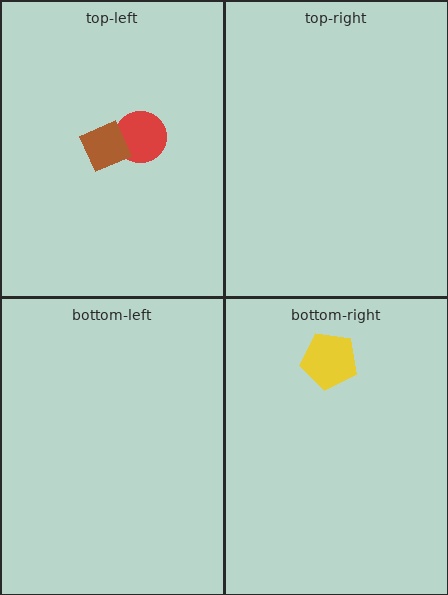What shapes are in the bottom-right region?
The yellow pentagon.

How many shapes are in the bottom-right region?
1.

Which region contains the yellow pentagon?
The bottom-right region.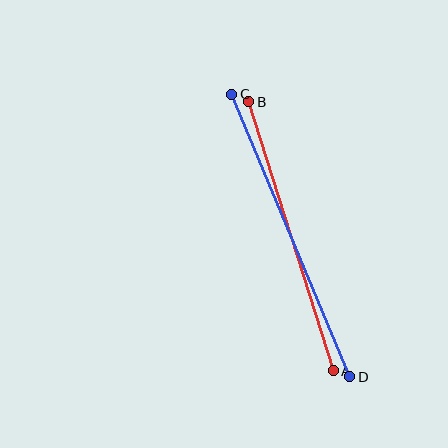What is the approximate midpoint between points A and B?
The midpoint is at approximately (291, 236) pixels.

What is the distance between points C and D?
The distance is approximately 306 pixels.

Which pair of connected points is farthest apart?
Points C and D are farthest apart.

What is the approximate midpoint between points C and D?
The midpoint is at approximately (291, 235) pixels.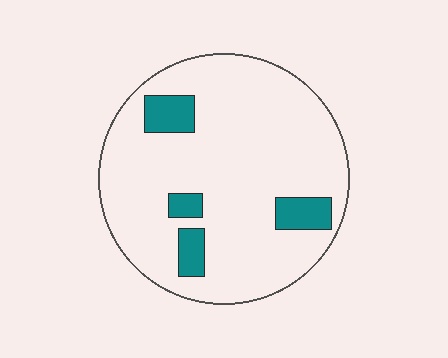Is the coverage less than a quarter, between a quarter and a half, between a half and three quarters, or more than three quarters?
Less than a quarter.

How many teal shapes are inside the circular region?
4.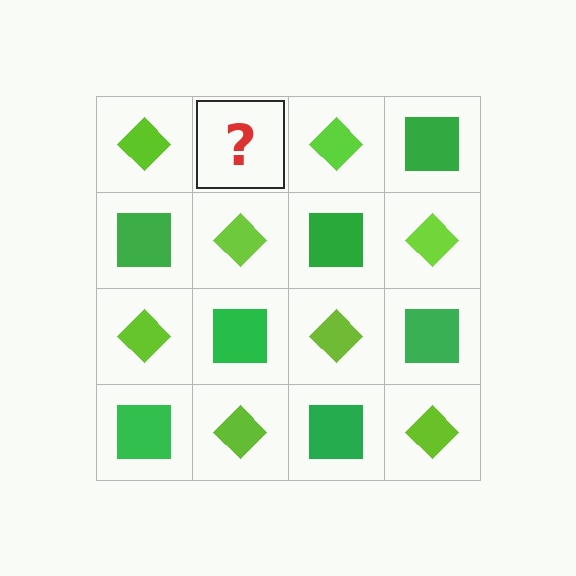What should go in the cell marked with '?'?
The missing cell should contain a green square.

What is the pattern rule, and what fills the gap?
The rule is that it alternates lime diamond and green square in a checkerboard pattern. The gap should be filled with a green square.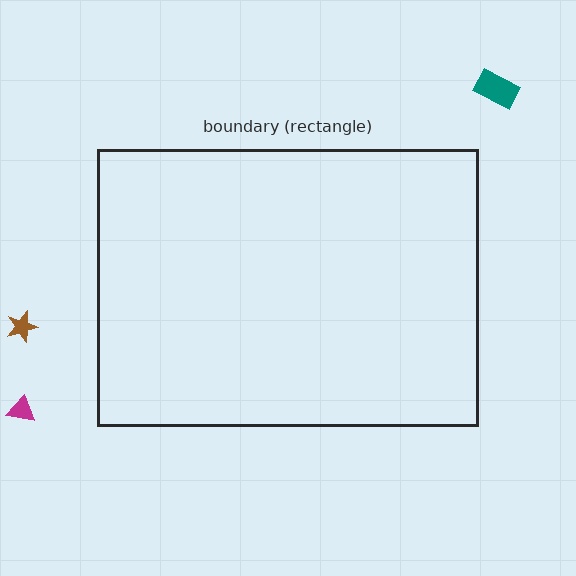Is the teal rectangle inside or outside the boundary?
Outside.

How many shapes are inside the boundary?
0 inside, 3 outside.